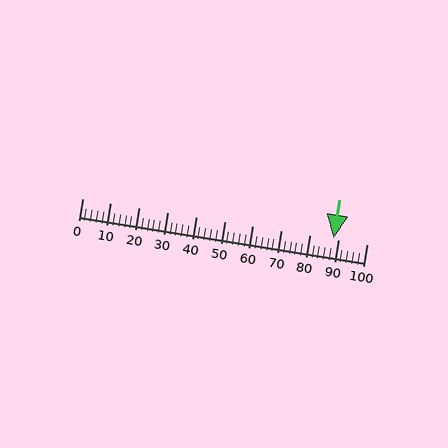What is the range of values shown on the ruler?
The ruler shows values from 0 to 100.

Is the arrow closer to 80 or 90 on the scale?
The arrow is closer to 90.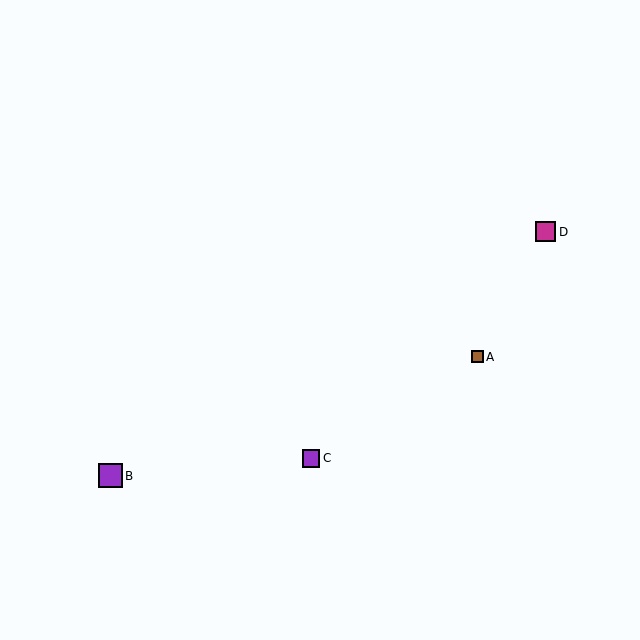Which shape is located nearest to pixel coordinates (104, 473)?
The purple square (labeled B) at (110, 476) is nearest to that location.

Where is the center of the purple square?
The center of the purple square is at (311, 458).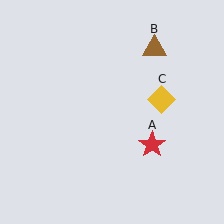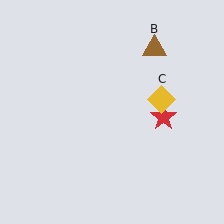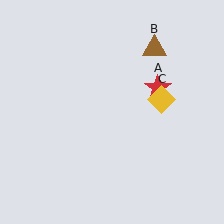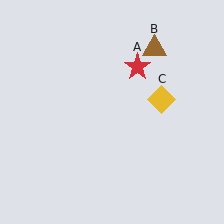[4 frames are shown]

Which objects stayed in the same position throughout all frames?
Brown triangle (object B) and yellow diamond (object C) remained stationary.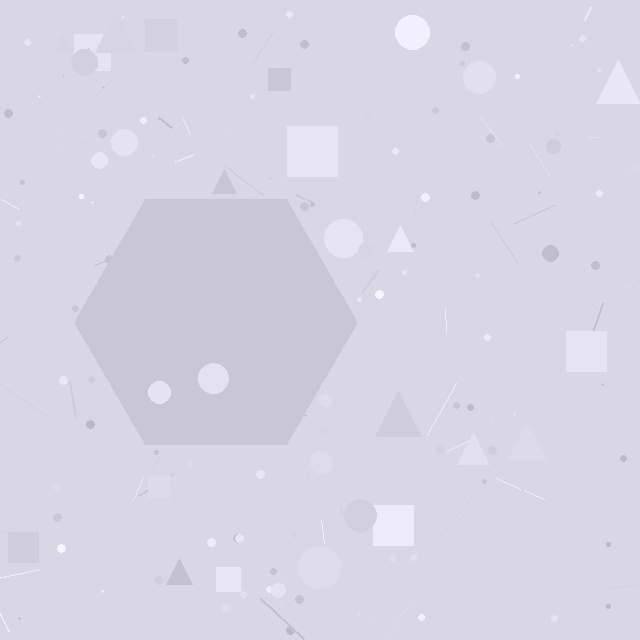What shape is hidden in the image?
A hexagon is hidden in the image.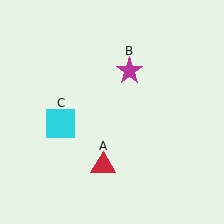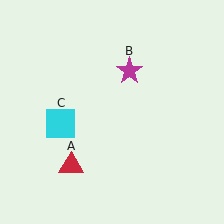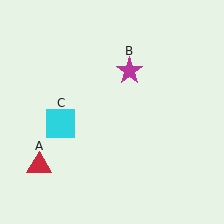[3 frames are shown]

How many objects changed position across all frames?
1 object changed position: red triangle (object A).